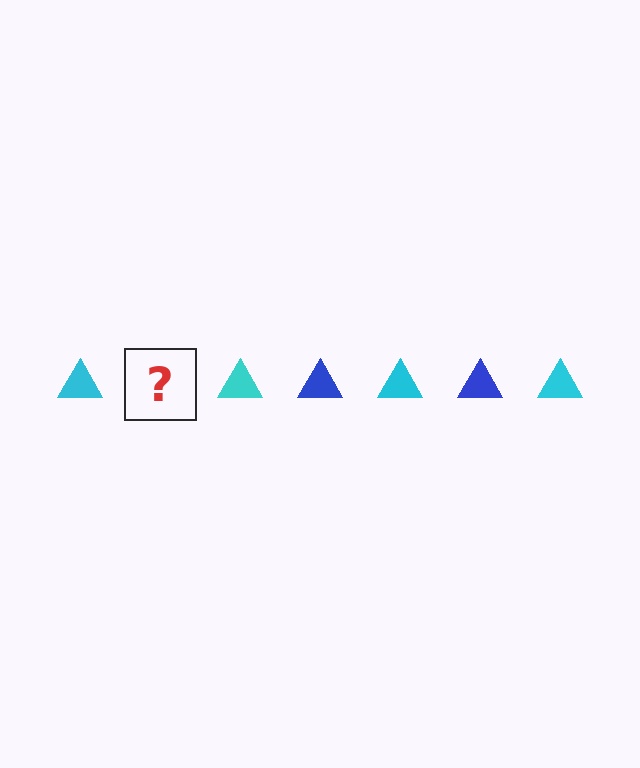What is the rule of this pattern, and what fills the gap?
The rule is that the pattern cycles through cyan, blue triangles. The gap should be filled with a blue triangle.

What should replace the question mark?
The question mark should be replaced with a blue triangle.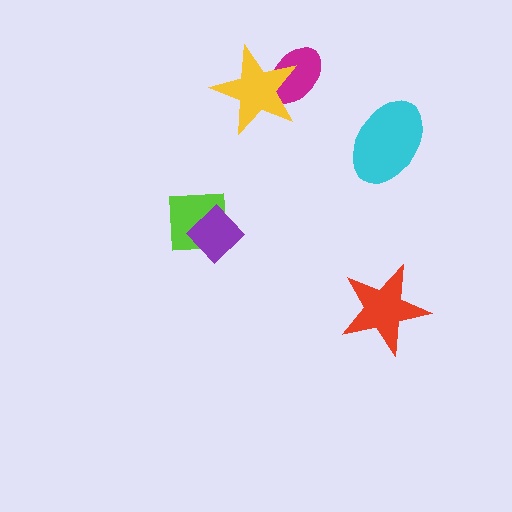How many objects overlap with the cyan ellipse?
0 objects overlap with the cyan ellipse.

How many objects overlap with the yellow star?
1 object overlaps with the yellow star.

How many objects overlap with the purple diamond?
1 object overlaps with the purple diamond.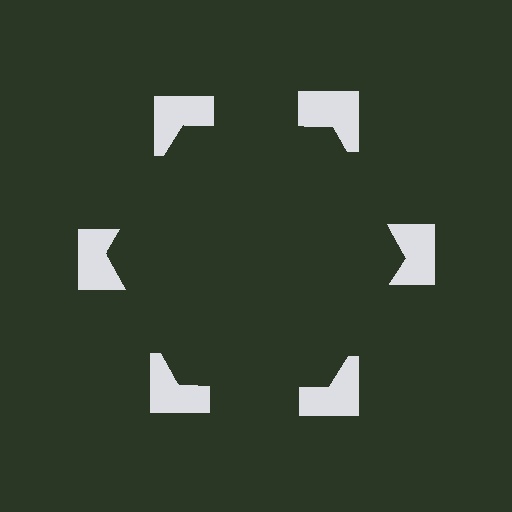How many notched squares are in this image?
There are 6 — one at each vertex of the illusory hexagon.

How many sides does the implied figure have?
6 sides.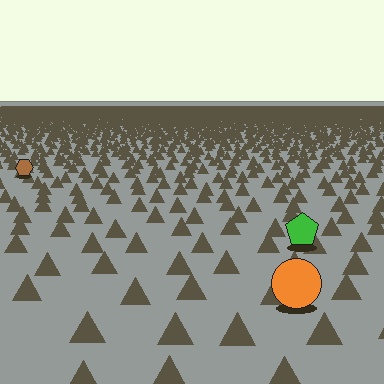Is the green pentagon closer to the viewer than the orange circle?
No. The orange circle is closer — you can tell from the texture gradient: the ground texture is coarser near it.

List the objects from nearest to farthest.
From nearest to farthest: the orange circle, the green pentagon, the brown hexagon.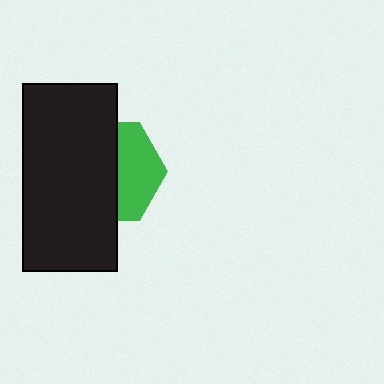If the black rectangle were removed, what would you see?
You would see the complete green hexagon.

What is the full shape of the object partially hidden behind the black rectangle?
The partially hidden object is a green hexagon.